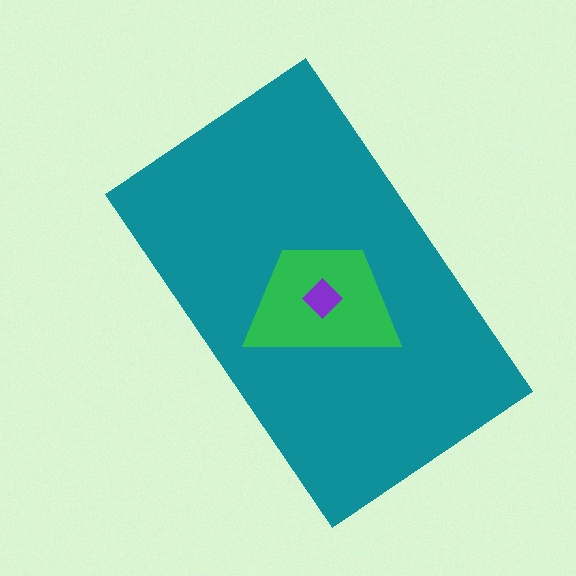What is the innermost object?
The purple diamond.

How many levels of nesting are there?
3.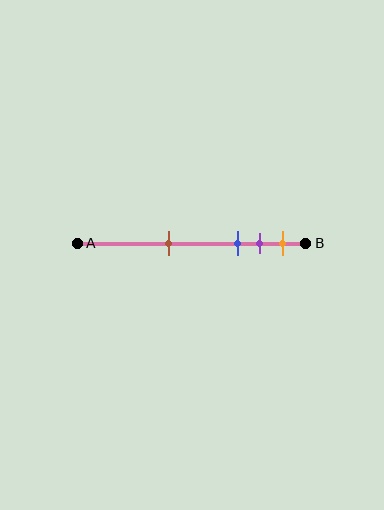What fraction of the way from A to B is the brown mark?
The brown mark is approximately 40% (0.4) of the way from A to B.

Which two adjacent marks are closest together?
The purple and orange marks are the closest adjacent pair.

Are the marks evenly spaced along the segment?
No, the marks are not evenly spaced.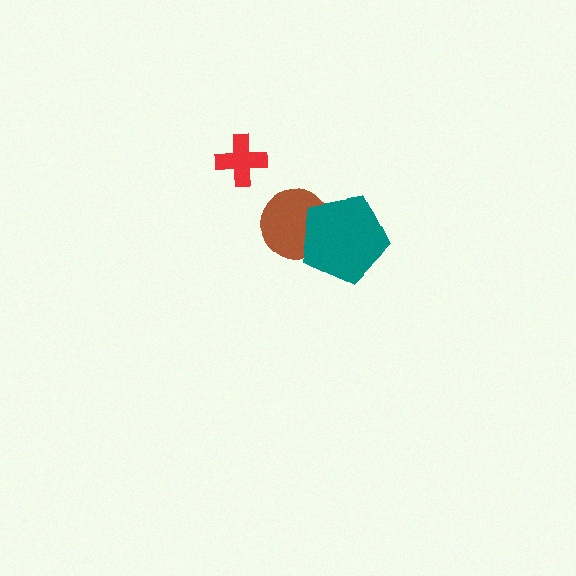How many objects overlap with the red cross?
0 objects overlap with the red cross.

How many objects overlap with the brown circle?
1 object overlaps with the brown circle.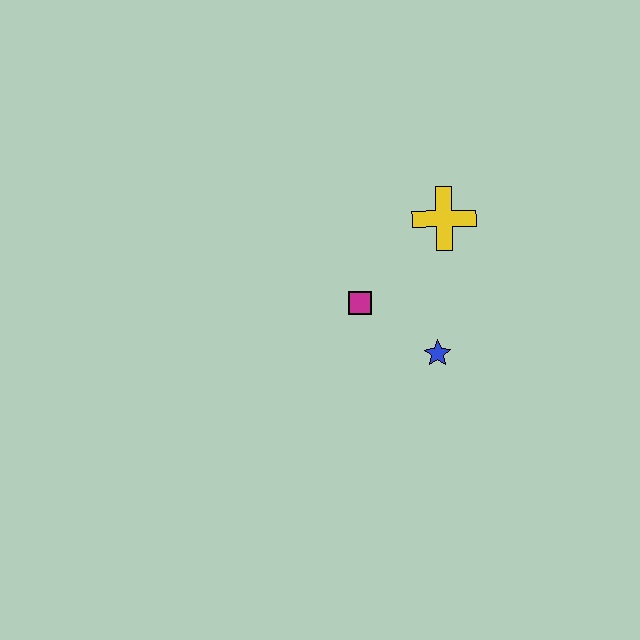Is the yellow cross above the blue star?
Yes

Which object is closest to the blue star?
The magenta square is closest to the blue star.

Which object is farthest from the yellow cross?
The blue star is farthest from the yellow cross.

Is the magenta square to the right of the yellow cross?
No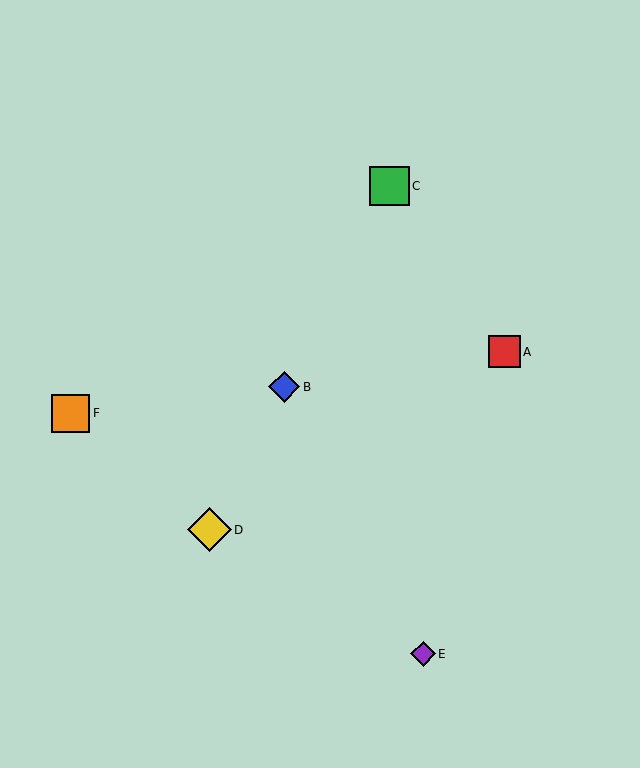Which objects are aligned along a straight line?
Objects B, C, D are aligned along a straight line.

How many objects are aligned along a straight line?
3 objects (B, C, D) are aligned along a straight line.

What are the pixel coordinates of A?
Object A is at (504, 352).